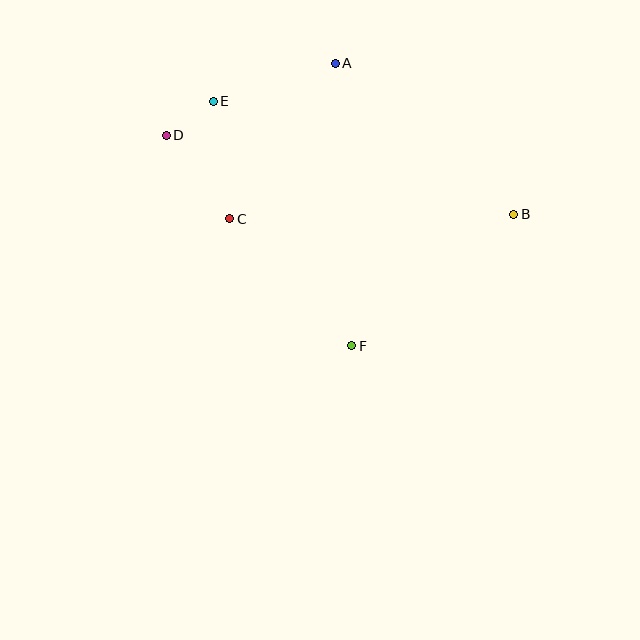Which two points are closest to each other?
Points D and E are closest to each other.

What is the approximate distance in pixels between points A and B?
The distance between A and B is approximately 234 pixels.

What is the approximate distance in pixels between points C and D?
The distance between C and D is approximately 105 pixels.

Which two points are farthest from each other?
Points B and D are farthest from each other.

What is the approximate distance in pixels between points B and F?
The distance between B and F is approximately 209 pixels.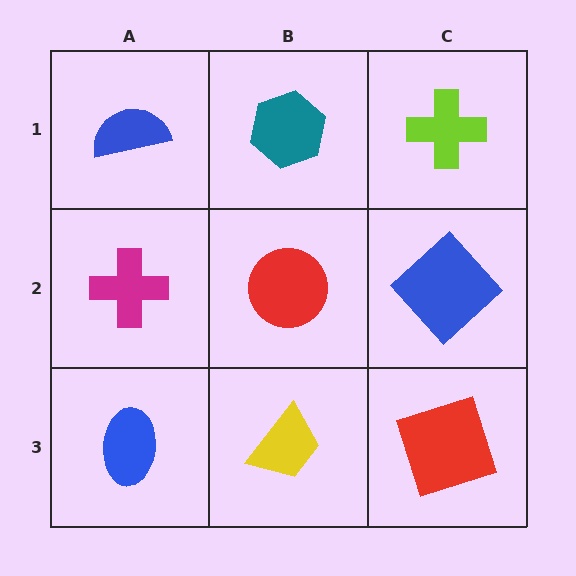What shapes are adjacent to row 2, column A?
A blue semicircle (row 1, column A), a blue ellipse (row 3, column A), a red circle (row 2, column B).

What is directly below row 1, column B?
A red circle.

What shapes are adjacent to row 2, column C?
A lime cross (row 1, column C), a red square (row 3, column C), a red circle (row 2, column B).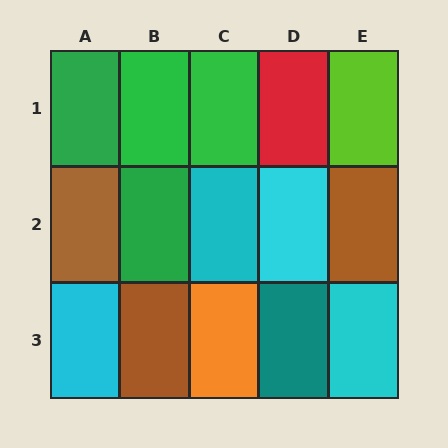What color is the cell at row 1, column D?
Red.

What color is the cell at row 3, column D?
Teal.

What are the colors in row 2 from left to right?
Brown, green, cyan, cyan, brown.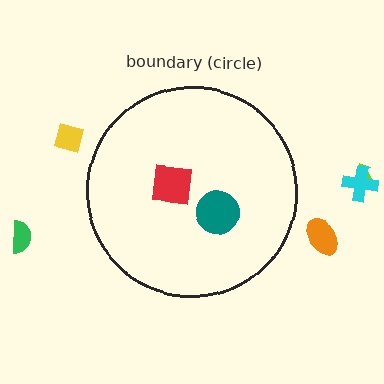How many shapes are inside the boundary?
2 inside, 5 outside.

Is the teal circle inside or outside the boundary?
Inside.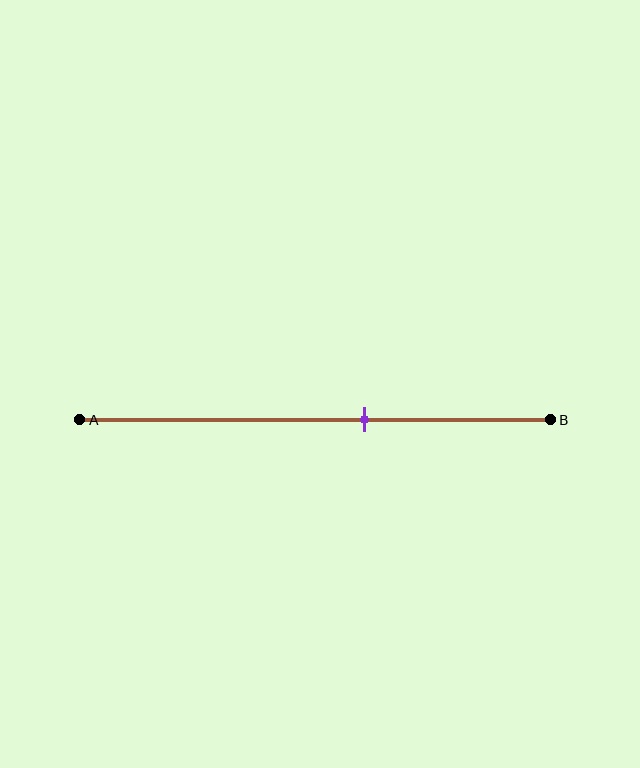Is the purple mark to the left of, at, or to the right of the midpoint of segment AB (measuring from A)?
The purple mark is to the right of the midpoint of segment AB.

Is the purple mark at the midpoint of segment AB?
No, the mark is at about 60% from A, not at the 50% midpoint.